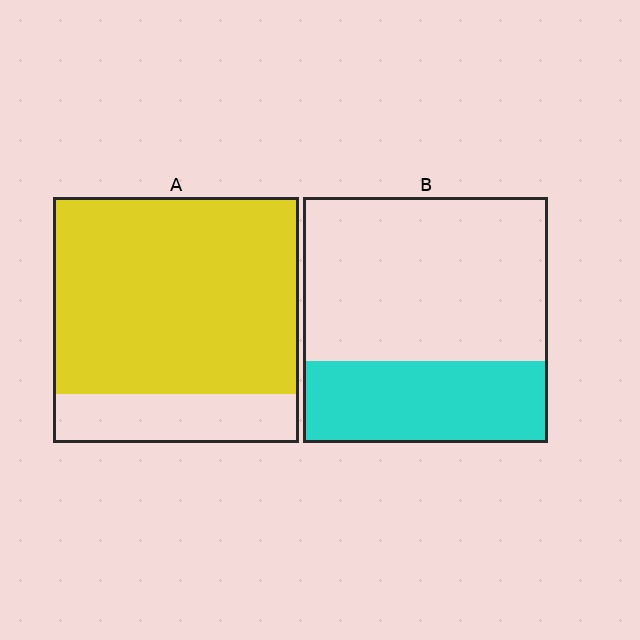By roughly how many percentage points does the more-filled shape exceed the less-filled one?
By roughly 45 percentage points (A over B).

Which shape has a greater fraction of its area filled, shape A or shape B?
Shape A.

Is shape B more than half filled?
No.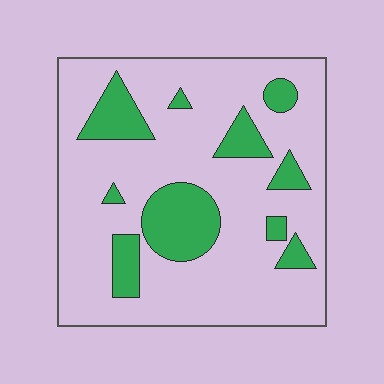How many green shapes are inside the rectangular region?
10.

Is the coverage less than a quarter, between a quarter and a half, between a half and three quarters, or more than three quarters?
Less than a quarter.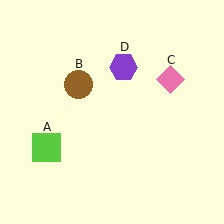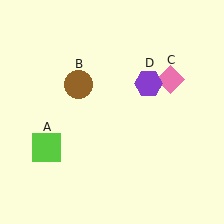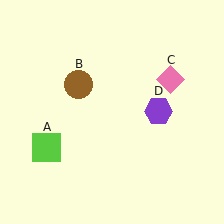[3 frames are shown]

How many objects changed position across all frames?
1 object changed position: purple hexagon (object D).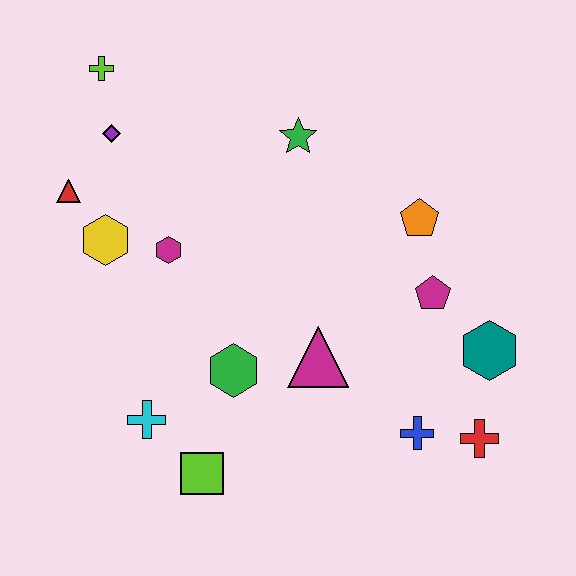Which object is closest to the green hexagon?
The magenta triangle is closest to the green hexagon.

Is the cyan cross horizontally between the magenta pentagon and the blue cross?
No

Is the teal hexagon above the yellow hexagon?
No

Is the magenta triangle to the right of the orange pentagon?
No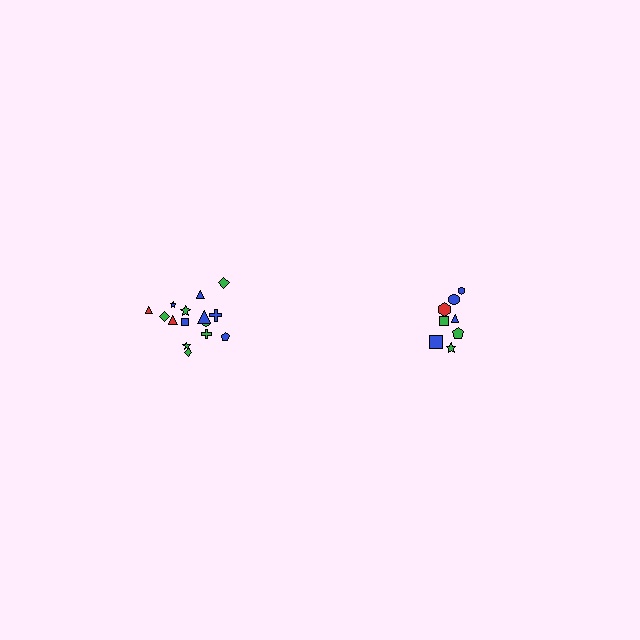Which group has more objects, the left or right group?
The left group.